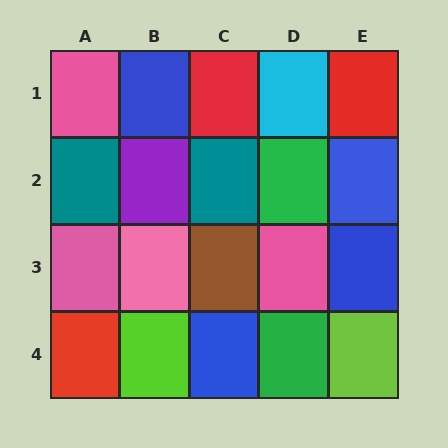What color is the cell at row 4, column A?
Red.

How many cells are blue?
4 cells are blue.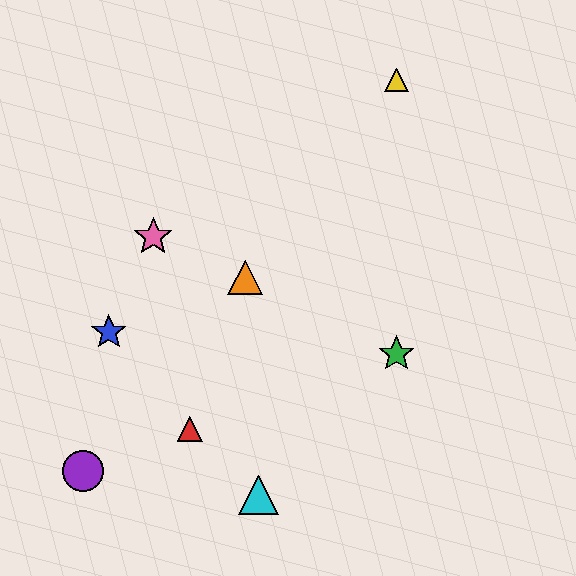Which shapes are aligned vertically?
The green star, the yellow triangle are aligned vertically.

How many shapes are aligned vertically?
2 shapes (the green star, the yellow triangle) are aligned vertically.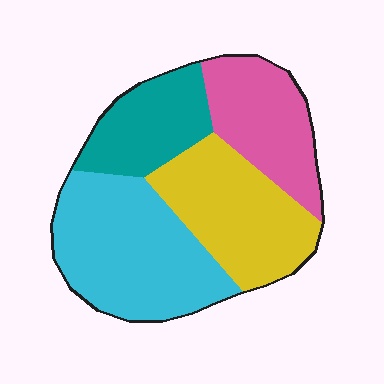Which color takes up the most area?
Cyan, at roughly 35%.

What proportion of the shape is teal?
Teal covers 18% of the shape.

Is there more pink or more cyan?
Cyan.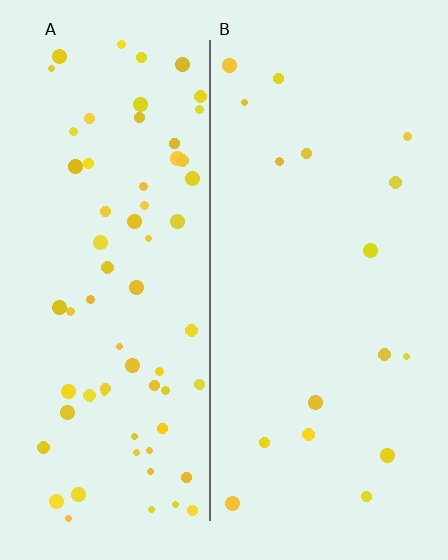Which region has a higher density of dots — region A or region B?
A (the left).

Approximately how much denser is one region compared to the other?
Approximately 4.0× — region A over region B.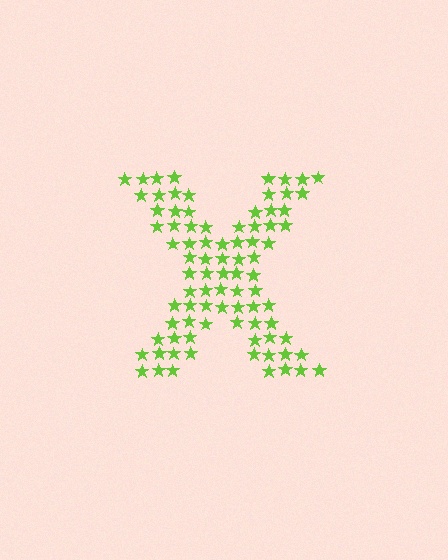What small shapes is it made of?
It is made of small stars.